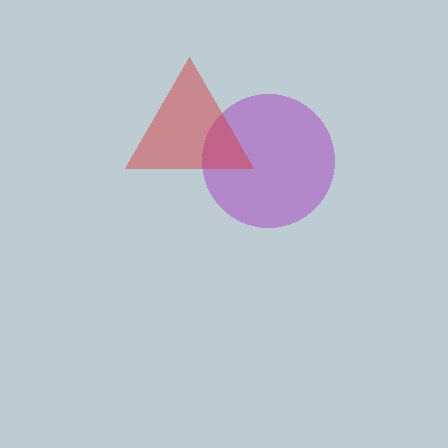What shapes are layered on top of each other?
The layered shapes are: a purple circle, a red triangle.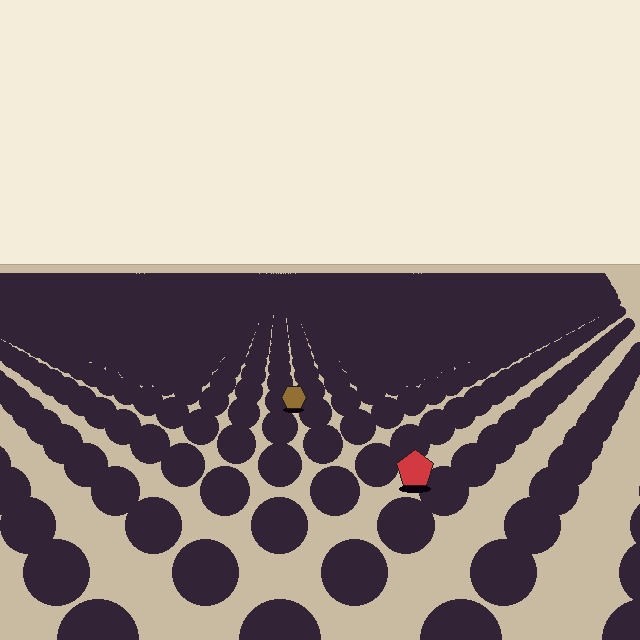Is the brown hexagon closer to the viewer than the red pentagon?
No. The red pentagon is closer — you can tell from the texture gradient: the ground texture is coarser near it.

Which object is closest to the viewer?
The red pentagon is closest. The texture marks near it are larger and more spread out.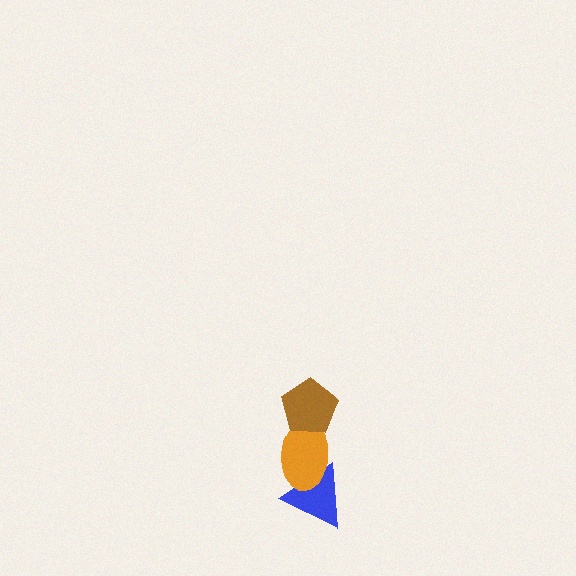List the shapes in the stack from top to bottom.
From top to bottom: the brown pentagon, the orange ellipse, the blue triangle.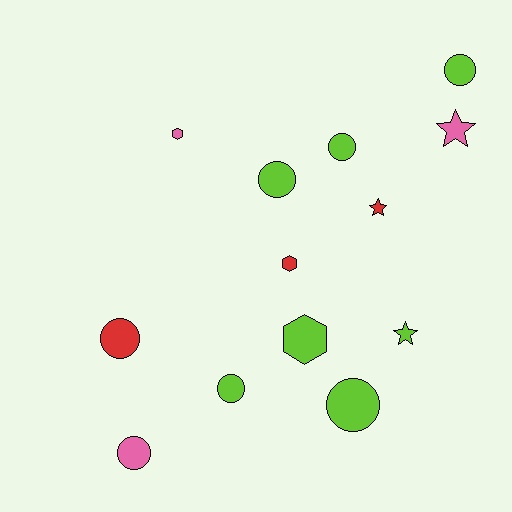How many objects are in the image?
There are 13 objects.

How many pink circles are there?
There is 1 pink circle.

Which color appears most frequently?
Lime, with 7 objects.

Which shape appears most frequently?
Circle, with 7 objects.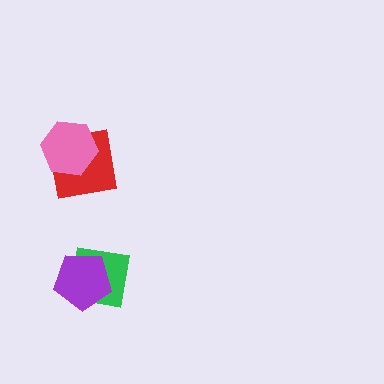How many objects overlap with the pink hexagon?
1 object overlaps with the pink hexagon.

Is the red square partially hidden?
Yes, it is partially covered by another shape.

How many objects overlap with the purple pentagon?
1 object overlaps with the purple pentagon.